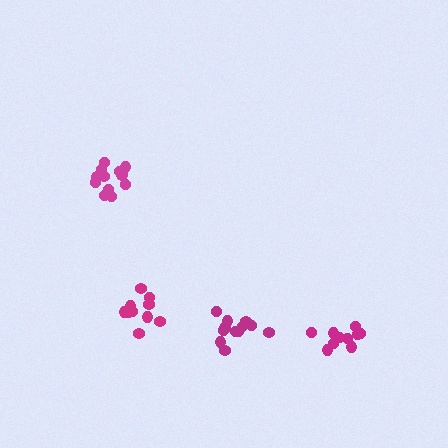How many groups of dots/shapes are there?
There are 4 groups.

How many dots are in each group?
Group 1: 12 dots, Group 2: 11 dots, Group 3: 10 dots, Group 4: 12 dots (45 total).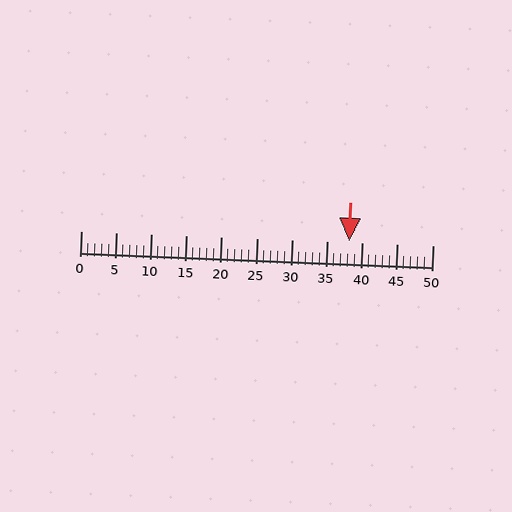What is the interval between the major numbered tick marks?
The major tick marks are spaced 5 units apart.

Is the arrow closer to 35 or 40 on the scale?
The arrow is closer to 40.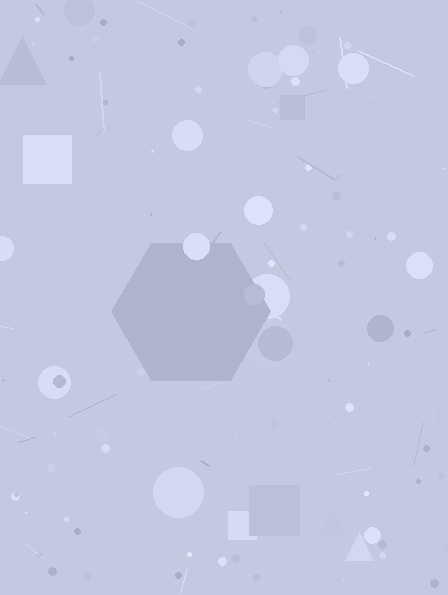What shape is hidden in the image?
A hexagon is hidden in the image.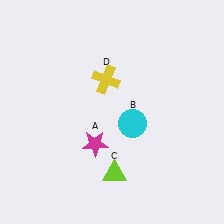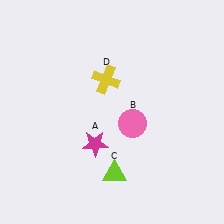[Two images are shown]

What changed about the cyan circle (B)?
In Image 1, B is cyan. In Image 2, it changed to pink.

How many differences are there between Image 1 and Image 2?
There is 1 difference between the two images.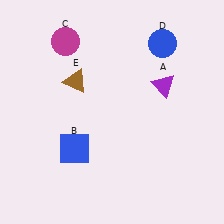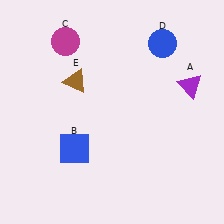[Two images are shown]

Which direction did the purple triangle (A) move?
The purple triangle (A) moved right.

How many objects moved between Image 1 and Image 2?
1 object moved between the two images.